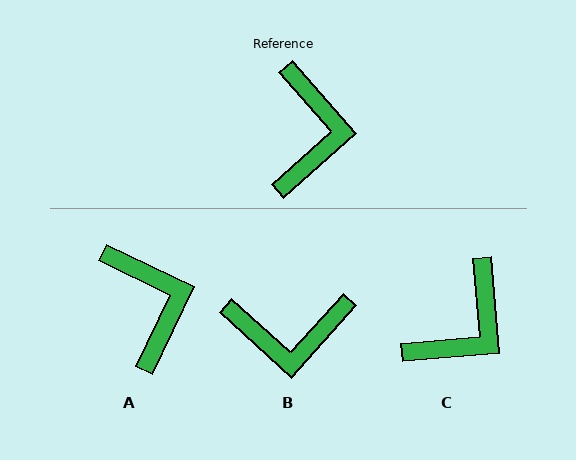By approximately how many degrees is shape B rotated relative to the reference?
Approximately 83 degrees clockwise.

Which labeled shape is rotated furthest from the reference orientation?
B, about 83 degrees away.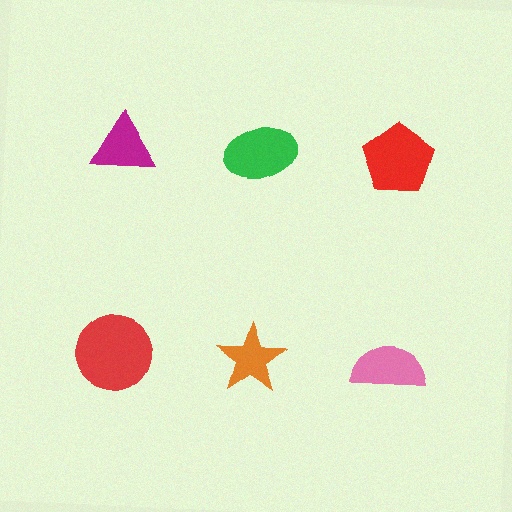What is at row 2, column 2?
An orange star.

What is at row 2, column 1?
A red circle.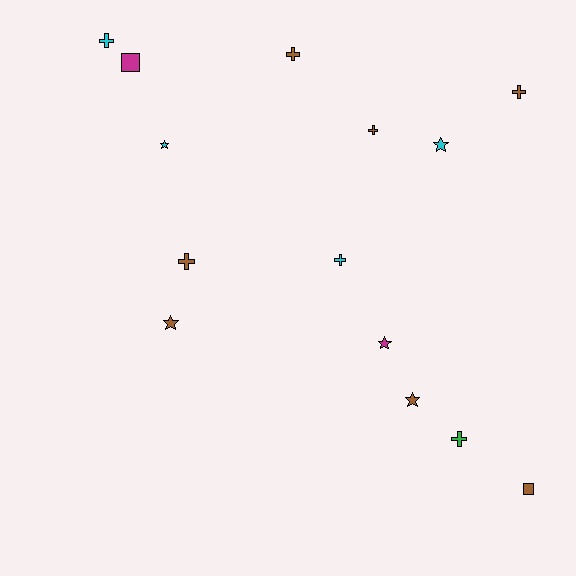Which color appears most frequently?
Brown, with 7 objects.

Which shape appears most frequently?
Cross, with 7 objects.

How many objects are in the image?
There are 14 objects.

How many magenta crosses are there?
There are no magenta crosses.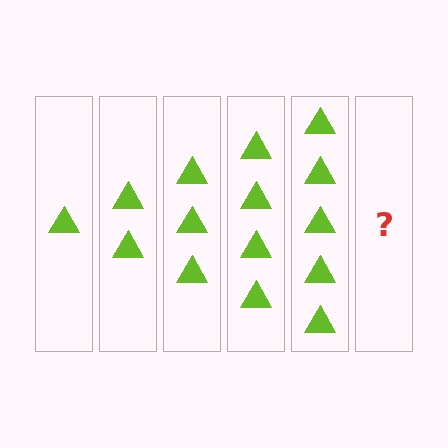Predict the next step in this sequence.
The next step is 6 triangles.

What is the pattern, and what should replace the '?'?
The pattern is that each step adds one more triangle. The '?' should be 6 triangles.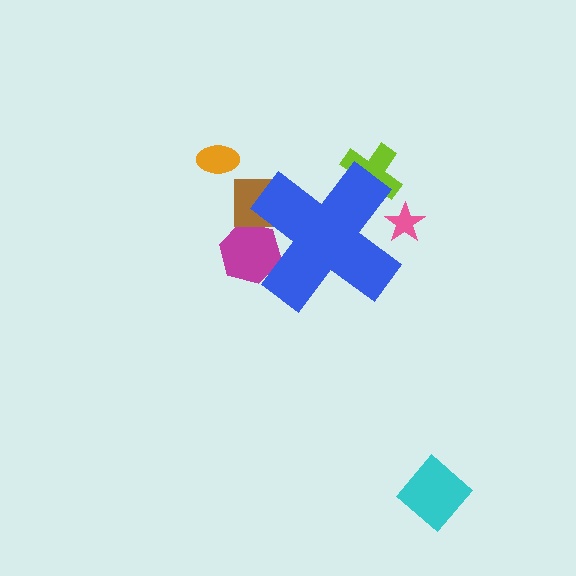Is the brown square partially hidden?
Yes, the brown square is partially hidden behind the blue cross.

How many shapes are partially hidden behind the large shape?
4 shapes are partially hidden.